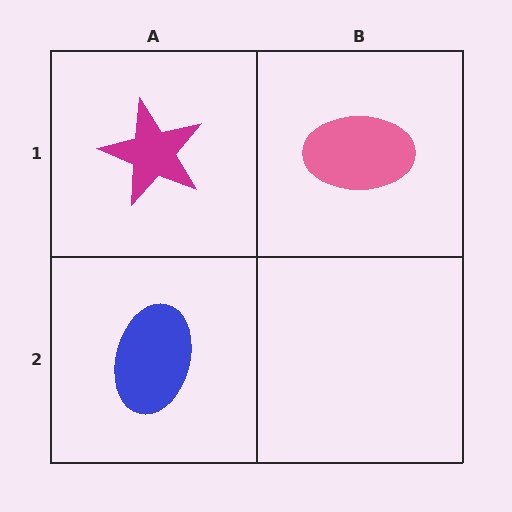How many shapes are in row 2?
1 shape.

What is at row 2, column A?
A blue ellipse.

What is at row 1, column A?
A magenta star.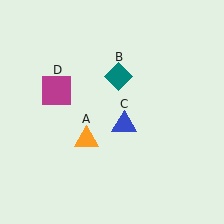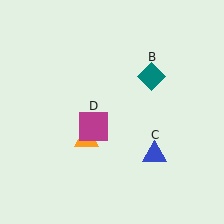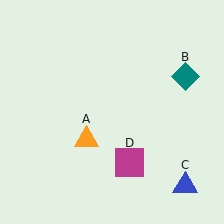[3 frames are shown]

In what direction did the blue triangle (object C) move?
The blue triangle (object C) moved down and to the right.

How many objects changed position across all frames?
3 objects changed position: teal diamond (object B), blue triangle (object C), magenta square (object D).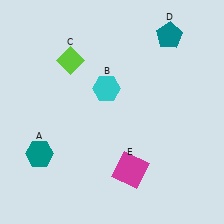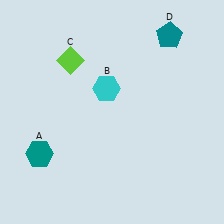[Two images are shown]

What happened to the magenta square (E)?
The magenta square (E) was removed in Image 2. It was in the bottom-right area of Image 1.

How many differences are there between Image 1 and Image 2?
There is 1 difference between the two images.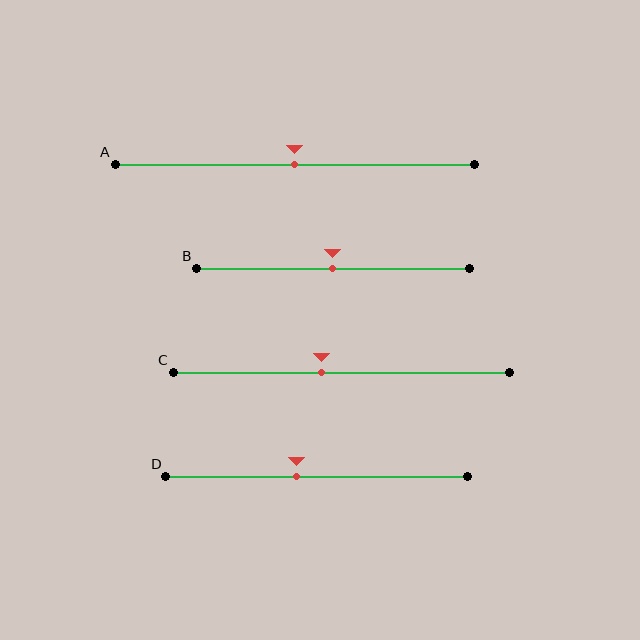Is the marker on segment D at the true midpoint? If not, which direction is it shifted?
No, the marker on segment D is shifted to the left by about 7% of the segment length.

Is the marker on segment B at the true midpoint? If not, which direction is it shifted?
Yes, the marker on segment B is at the true midpoint.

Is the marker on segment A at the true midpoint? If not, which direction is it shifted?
Yes, the marker on segment A is at the true midpoint.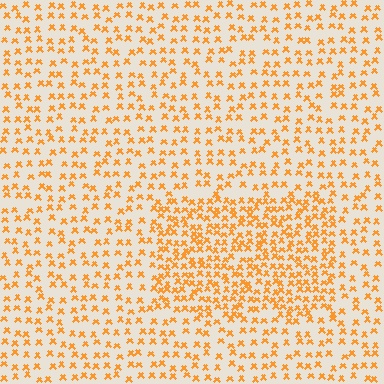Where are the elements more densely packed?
The elements are more densely packed inside the rectangle boundary.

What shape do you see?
I see a rectangle.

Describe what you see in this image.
The image contains small orange elements arranged at two different densities. A rectangle-shaped region is visible where the elements are more densely packed than the surrounding area.